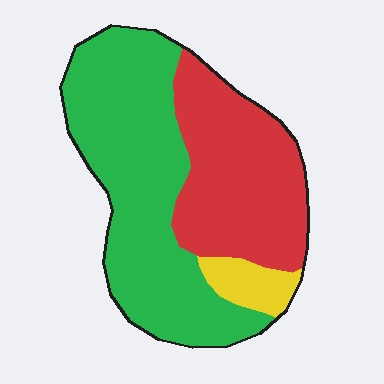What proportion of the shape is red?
Red covers about 40% of the shape.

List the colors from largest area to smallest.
From largest to smallest: green, red, yellow.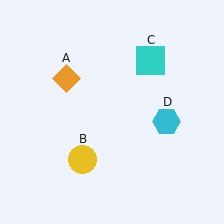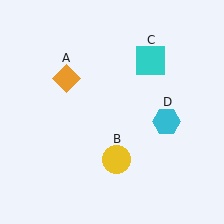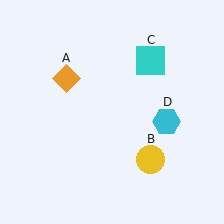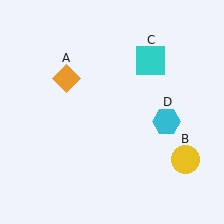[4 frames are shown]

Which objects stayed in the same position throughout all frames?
Orange diamond (object A) and cyan square (object C) and cyan hexagon (object D) remained stationary.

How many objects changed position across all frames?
1 object changed position: yellow circle (object B).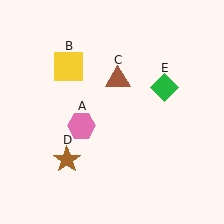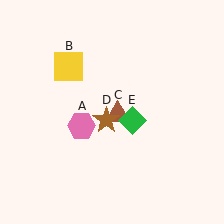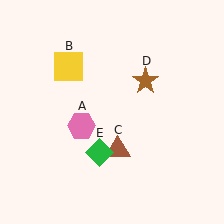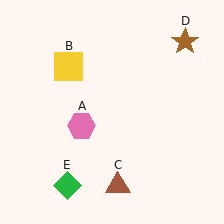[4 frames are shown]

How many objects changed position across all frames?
3 objects changed position: brown triangle (object C), brown star (object D), green diamond (object E).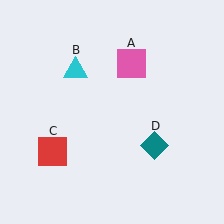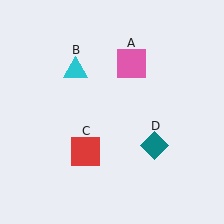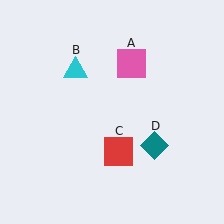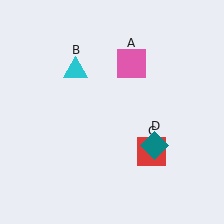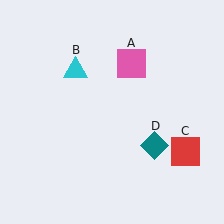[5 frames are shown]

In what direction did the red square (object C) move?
The red square (object C) moved right.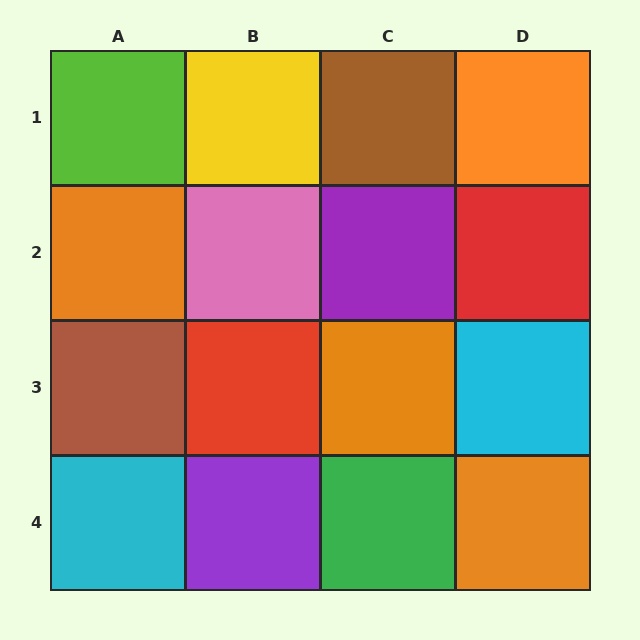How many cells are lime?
1 cell is lime.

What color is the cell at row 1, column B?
Yellow.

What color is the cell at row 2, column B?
Pink.